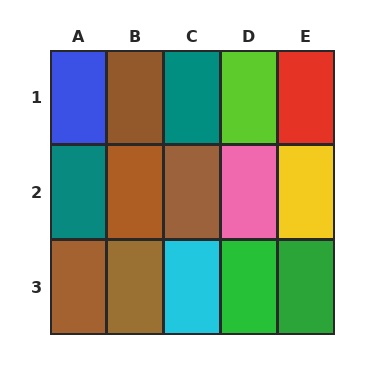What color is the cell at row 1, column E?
Red.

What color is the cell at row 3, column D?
Green.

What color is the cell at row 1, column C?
Teal.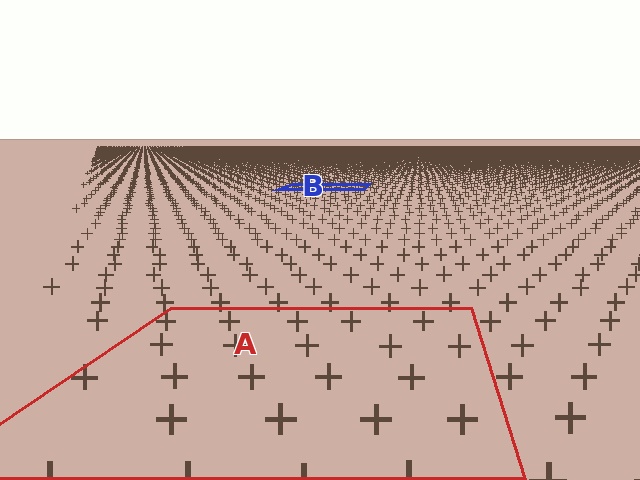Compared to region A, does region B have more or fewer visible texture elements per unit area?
Region B has more texture elements per unit area — they are packed more densely because it is farther away.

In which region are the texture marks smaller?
The texture marks are smaller in region B, because it is farther away.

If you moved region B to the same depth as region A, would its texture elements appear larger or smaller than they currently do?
They would appear larger. At a closer depth, the same texture elements are projected at a bigger on-screen size.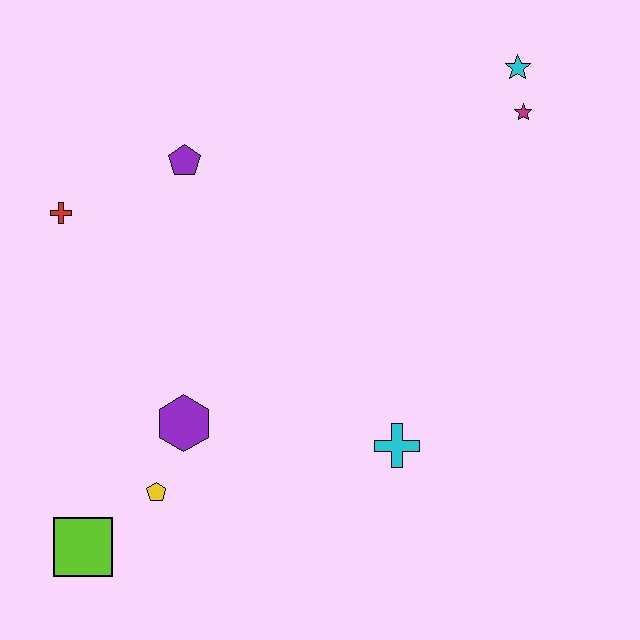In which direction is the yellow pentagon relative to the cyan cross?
The yellow pentagon is to the left of the cyan cross.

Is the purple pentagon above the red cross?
Yes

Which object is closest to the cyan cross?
The purple hexagon is closest to the cyan cross.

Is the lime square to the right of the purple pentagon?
No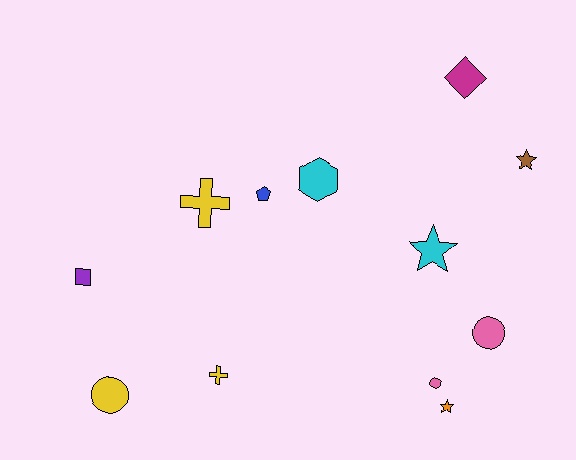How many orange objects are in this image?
There is 1 orange object.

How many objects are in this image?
There are 12 objects.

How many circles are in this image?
There are 3 circles.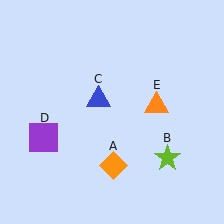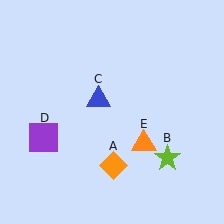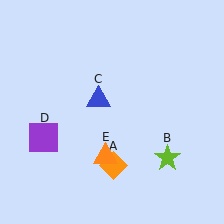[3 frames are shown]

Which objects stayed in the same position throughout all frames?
Orange diamond (object A) and lime star (object B) and blue triangle (object C) and purple square (object D) remained stationary.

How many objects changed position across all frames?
1 object changed position: orange triangle (object E).